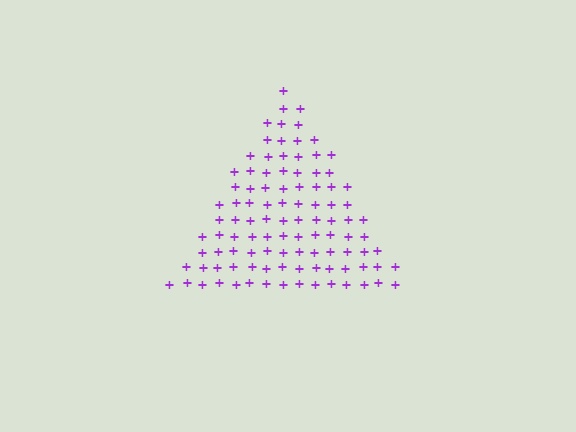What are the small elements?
The small elements are plus signs.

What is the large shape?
The large shape is a triangle.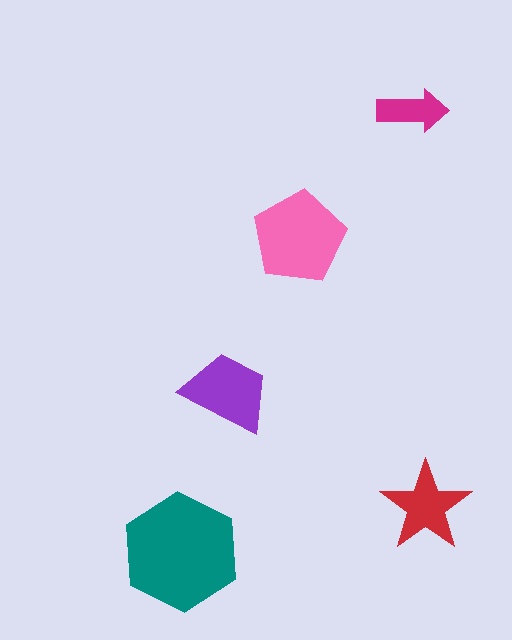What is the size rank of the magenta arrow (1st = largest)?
5th.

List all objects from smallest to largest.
The magenta arrow, the red star, the purple trapezoid, the pink pentagon, the teal hexagon.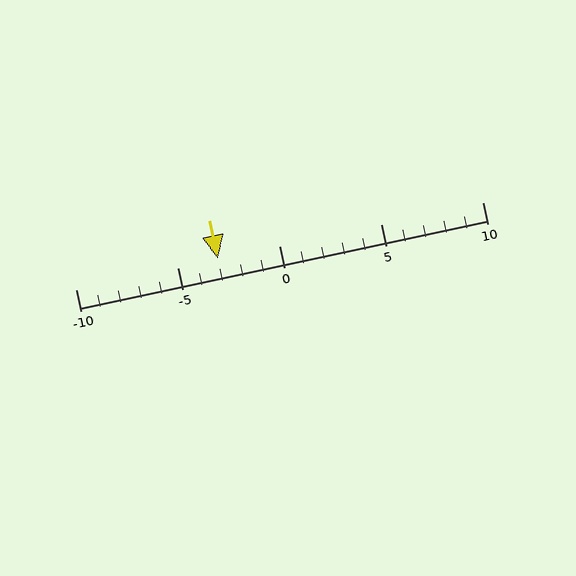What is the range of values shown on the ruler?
The ruler shows values from -10 to 10.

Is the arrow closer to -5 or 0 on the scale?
The arrow is closer to -5.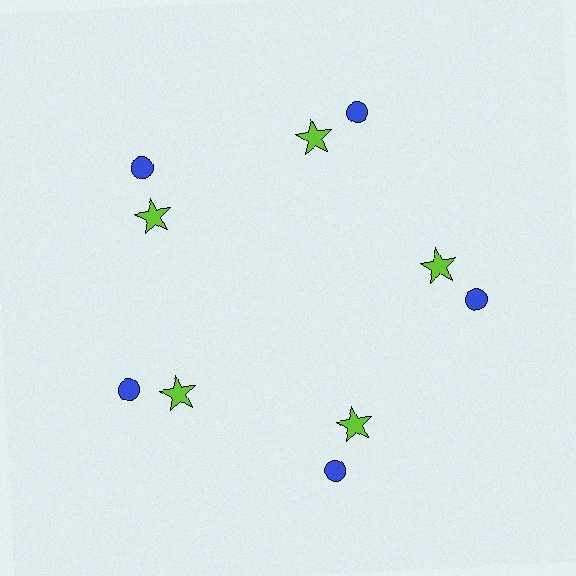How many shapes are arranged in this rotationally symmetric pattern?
There are 10 shapes, arranged in 5 groups of 2.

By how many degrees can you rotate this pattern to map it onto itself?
The pattern maps onto itself every 72 degrees of rotation.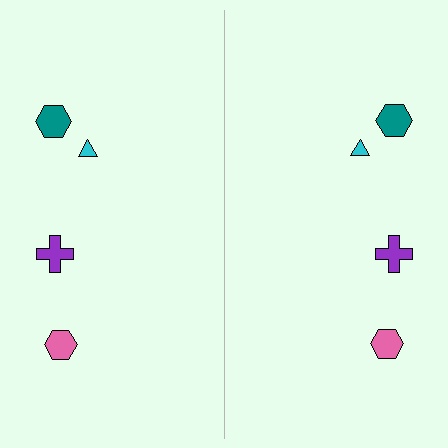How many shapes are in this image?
There are 8 shapes in this image.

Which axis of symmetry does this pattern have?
The pattern has a vertical axis of symmetry running through the center of the image.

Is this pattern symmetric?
Yes, this pattern has bilateral (reflection) symmetry.